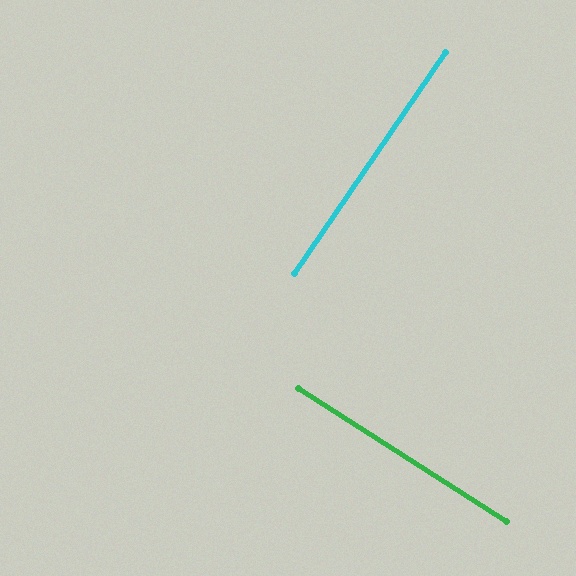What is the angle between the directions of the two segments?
Approximately 88 degrees.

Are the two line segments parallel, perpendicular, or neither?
Perpendicular — they meet at approximately 88°.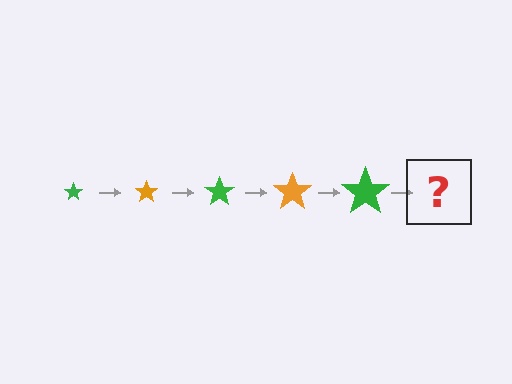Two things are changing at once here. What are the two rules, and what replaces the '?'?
The two rules are that the star grows larger each step and the color cycles through green and orange. The '?' should be an orange star, larger than the previous one.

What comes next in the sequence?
The next element should be an orange star, larger than the previous one.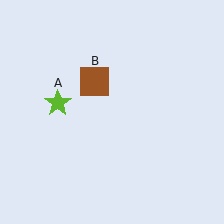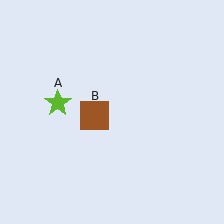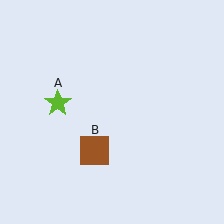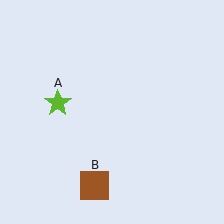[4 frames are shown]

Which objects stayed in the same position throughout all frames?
Lime star (object A) remained stationary.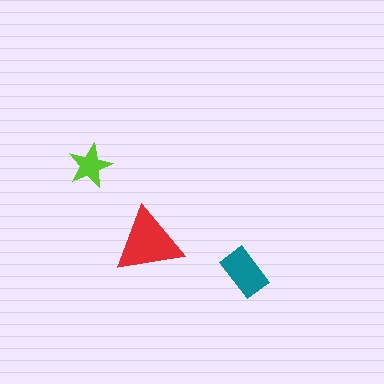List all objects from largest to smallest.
The red triangle, the teal rectangle, the lime star.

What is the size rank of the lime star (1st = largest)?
3rd.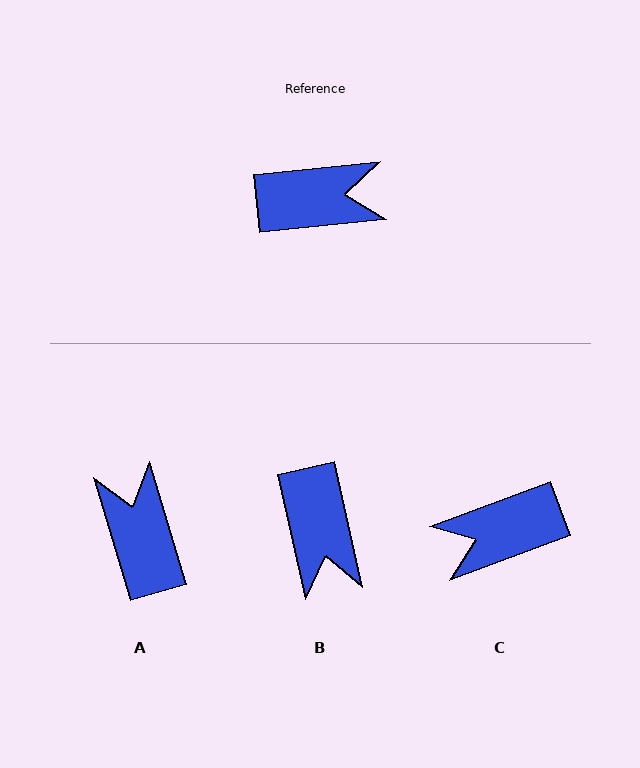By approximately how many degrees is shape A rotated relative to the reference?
Approximately 101 degrees counter-clockwise.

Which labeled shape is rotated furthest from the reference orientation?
C, about 166 degrees away.